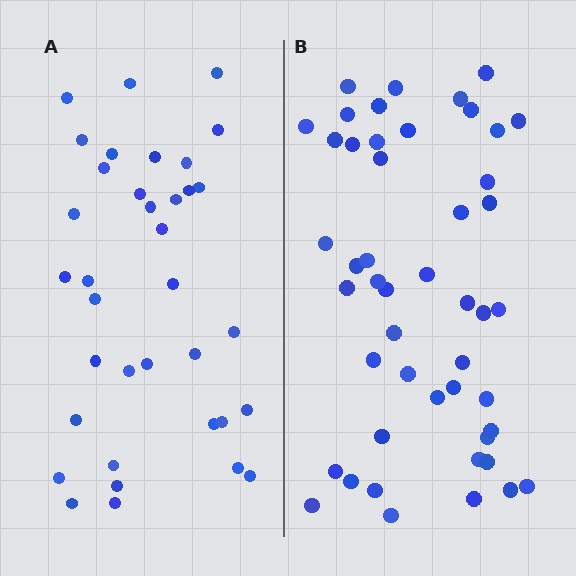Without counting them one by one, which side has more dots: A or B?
Region B (the right region) has more dots.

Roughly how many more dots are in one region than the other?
Region B has roughly 12 or so more dots than region A.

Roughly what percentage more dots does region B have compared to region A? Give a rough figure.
About 35% more.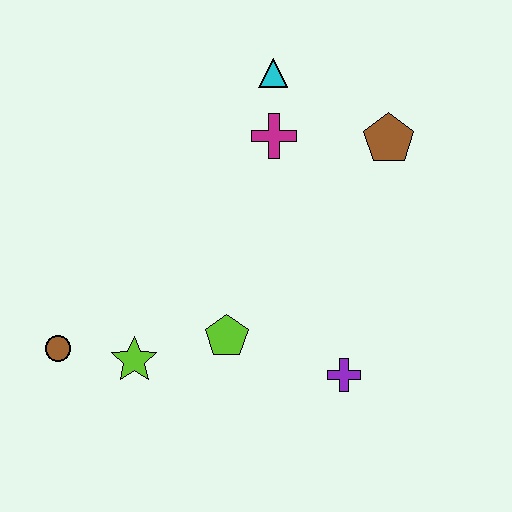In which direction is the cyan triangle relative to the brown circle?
The cyan triangle is above the brown circle.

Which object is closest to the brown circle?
The lime star is closest to the brown circle.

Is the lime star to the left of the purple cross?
Yes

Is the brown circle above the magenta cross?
No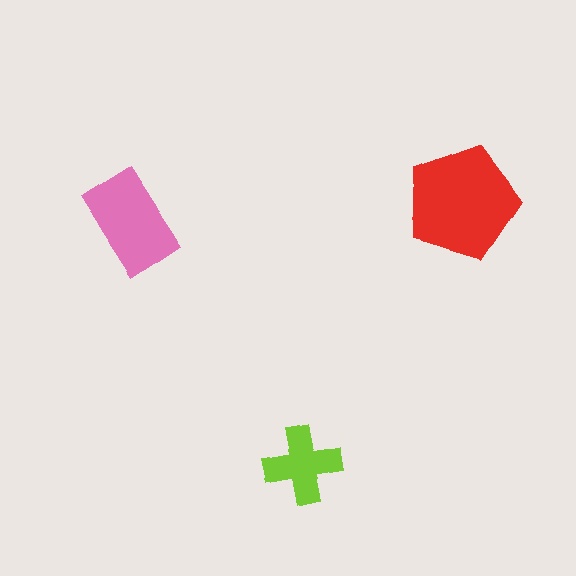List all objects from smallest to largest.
The lime cross, the pink rectangle, the red pentagon.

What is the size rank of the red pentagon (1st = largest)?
1st.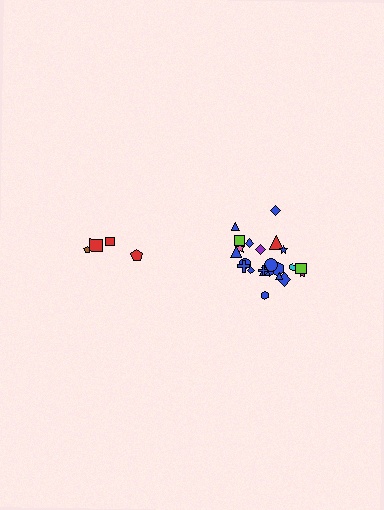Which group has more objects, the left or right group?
The right group.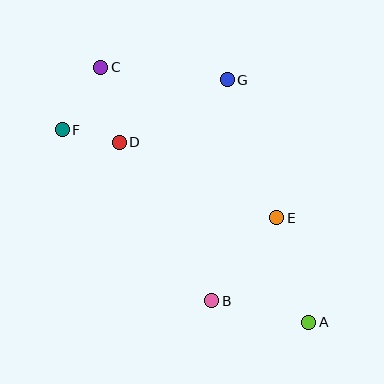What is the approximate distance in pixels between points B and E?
The distance between B and E is approximately 105 pixels.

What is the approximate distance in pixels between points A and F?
The distance between A and F is approximately 312 pixels.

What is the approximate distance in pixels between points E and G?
The distance between E and G is approximately 147 pixels.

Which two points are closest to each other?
Points D and F are closest to each other.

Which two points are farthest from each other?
Points A and C are farthest from each other.